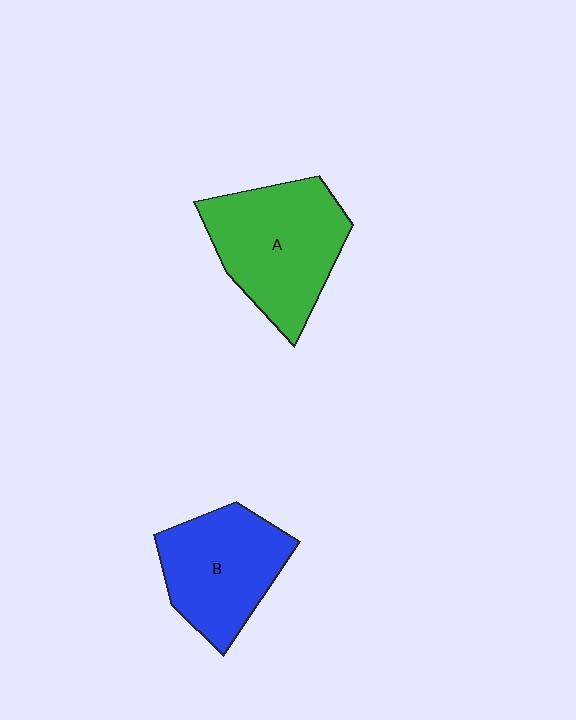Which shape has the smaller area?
Shape B (blue).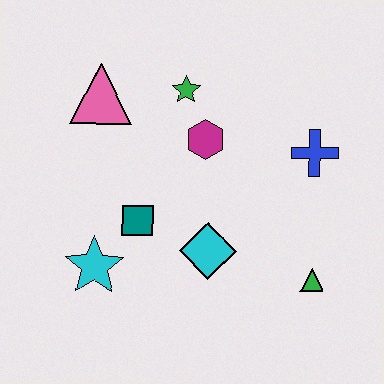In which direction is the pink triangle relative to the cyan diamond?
The pink triangle is above the cyan diamond.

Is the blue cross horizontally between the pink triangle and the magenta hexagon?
No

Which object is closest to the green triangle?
The cyan diamond is closest to the green triangle.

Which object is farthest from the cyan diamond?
The pink triangle is farthest from the cyan diamond.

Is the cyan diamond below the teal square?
Yes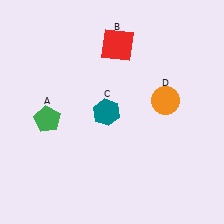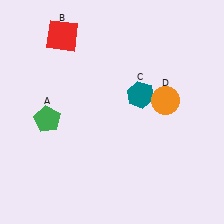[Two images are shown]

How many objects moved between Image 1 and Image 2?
2 objects moved between the two images.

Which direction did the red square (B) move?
The red square (B) moved left.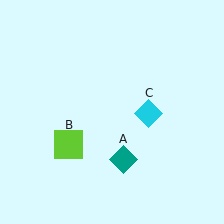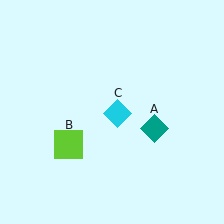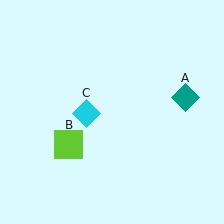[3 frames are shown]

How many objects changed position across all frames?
2 objects changed position: teal diamond (object A), cyan diamond (object C).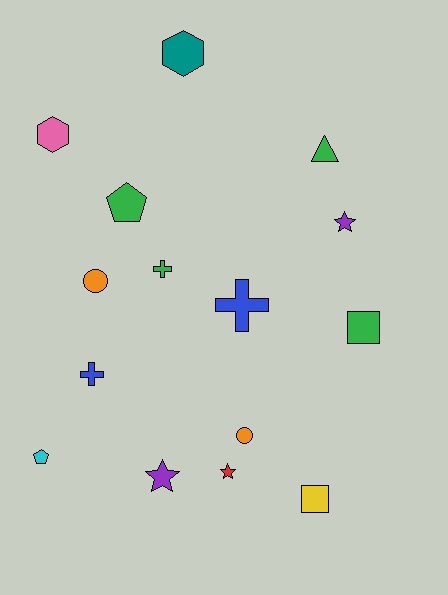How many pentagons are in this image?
There are 2 pentagons.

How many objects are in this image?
There are 15 objects.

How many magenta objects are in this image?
There are no magenta objects.